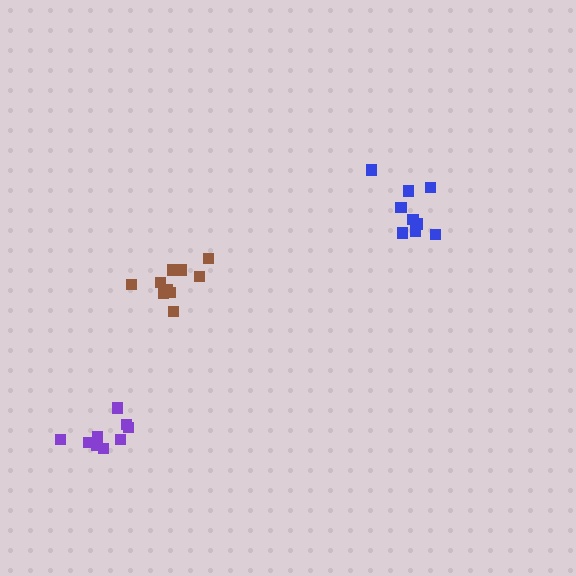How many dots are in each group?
Group 1: 10 dots, Group 2: 9 dots, Group 3: 9 dots (28 total).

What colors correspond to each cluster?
The clusters are colored: brown, blue, purple.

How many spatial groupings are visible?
There are 3 spatial groupings.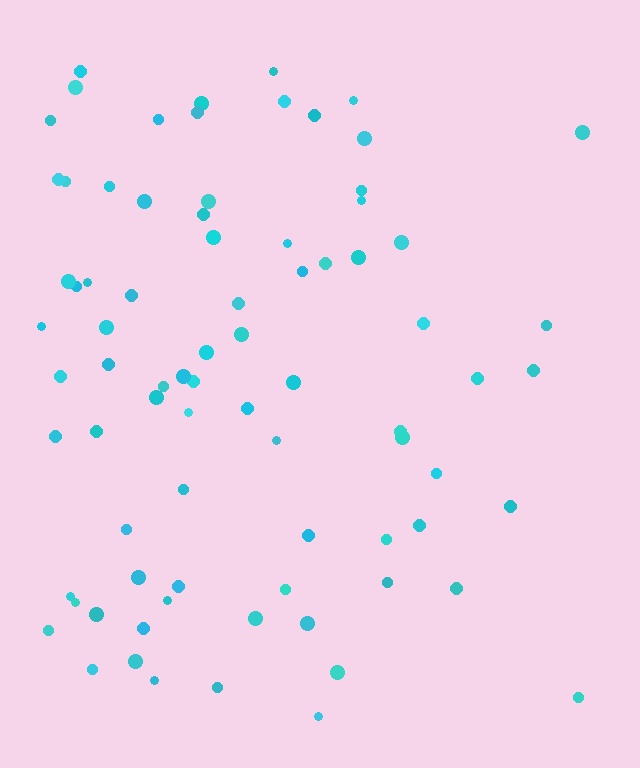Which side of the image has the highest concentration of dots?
The left.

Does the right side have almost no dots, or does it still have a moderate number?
Still a moderate number, just noticeably fewer than the left.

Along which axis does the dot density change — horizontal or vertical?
Horizontal.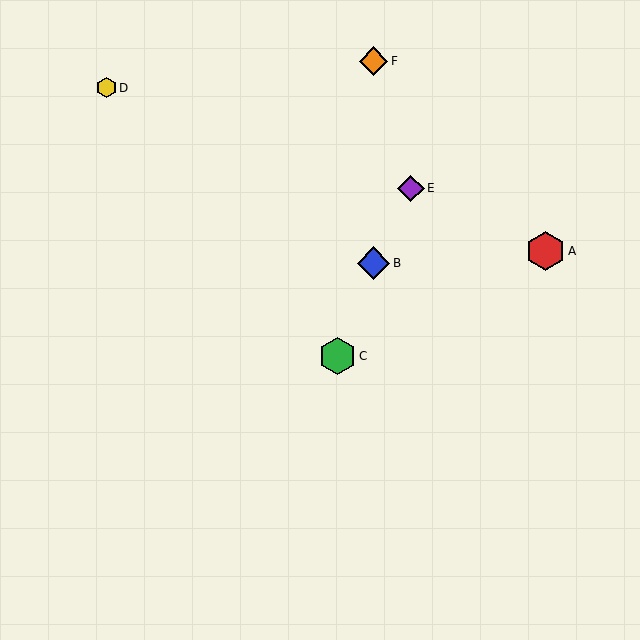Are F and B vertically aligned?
Yes, both are at x≈373.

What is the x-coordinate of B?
Object B is at x≈373.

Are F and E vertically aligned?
No, F is at x≈373 and E is at x≈411.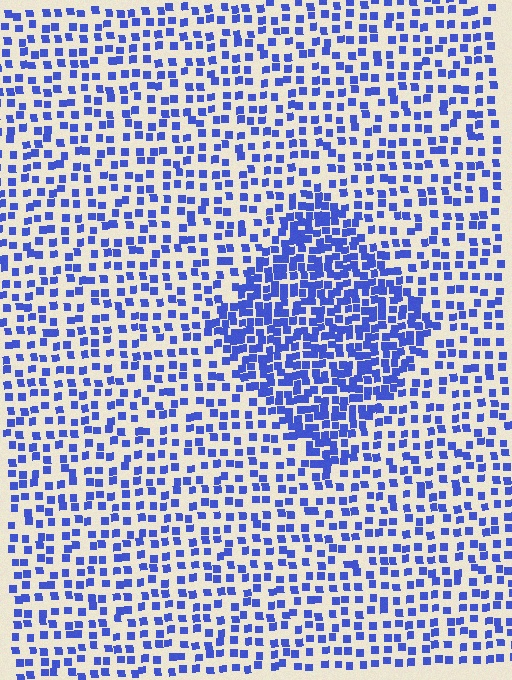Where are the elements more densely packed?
The elements are more densely packed inside the diamond boundary.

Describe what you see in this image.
The image contains small blue elements arranged at two different densities. A diamond-shaped region is visible where the elements are more densely packed than the surrounding area.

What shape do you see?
I see a diamond.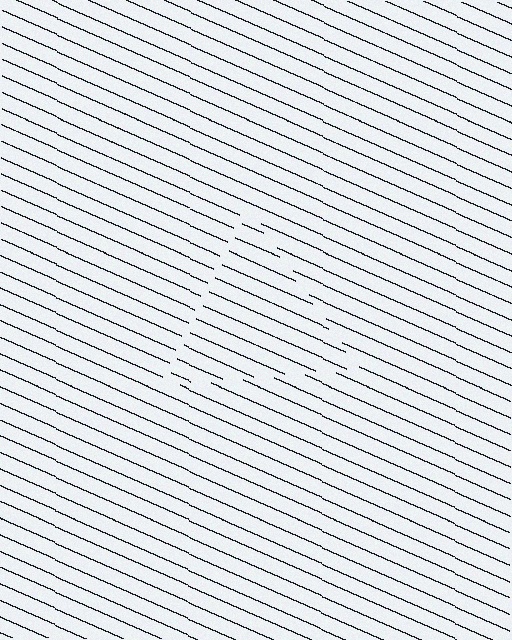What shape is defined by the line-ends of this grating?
An illusory triangle. The interior of the shape contains the same grating, shifted by half a period — the contour is defined by the phase discontinuity where line-ends from the inner and outer gratings abut.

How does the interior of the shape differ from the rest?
The interior of the shape contains the same grating, shifted by half a period — the contour is defined by the phase discontinuity where line-ends from the inner and outer gratings abut.